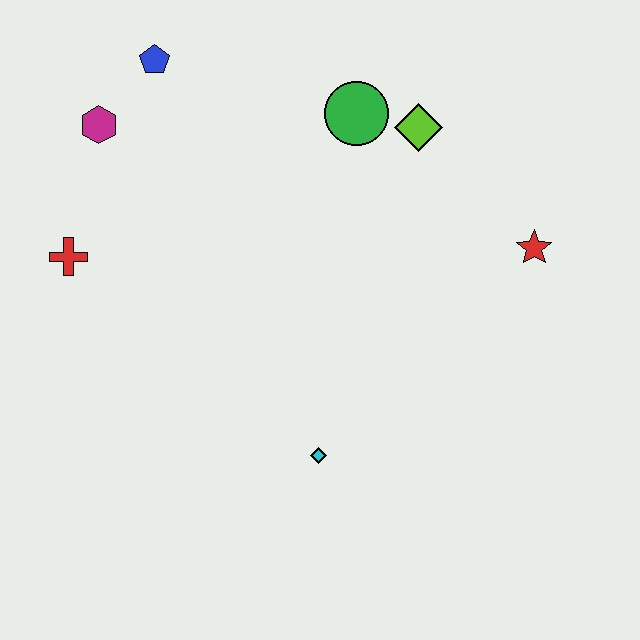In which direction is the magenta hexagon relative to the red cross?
The magenta hexagon is above the red cross.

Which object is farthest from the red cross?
The red star is farthest from the red cross.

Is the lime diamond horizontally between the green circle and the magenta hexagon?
No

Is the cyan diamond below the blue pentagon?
Yes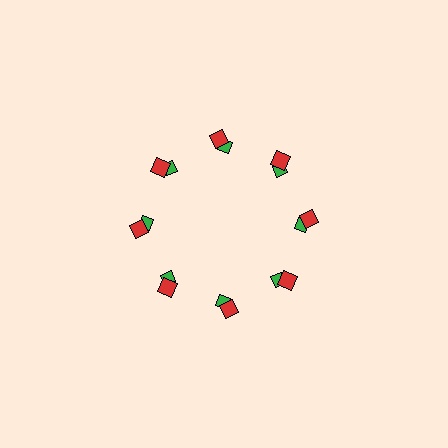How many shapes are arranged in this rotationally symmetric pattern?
There are 16 shapes, arranged in 8 groups of 2.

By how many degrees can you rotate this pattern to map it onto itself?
The pattern maps onto itself every 45 degrees of rotation.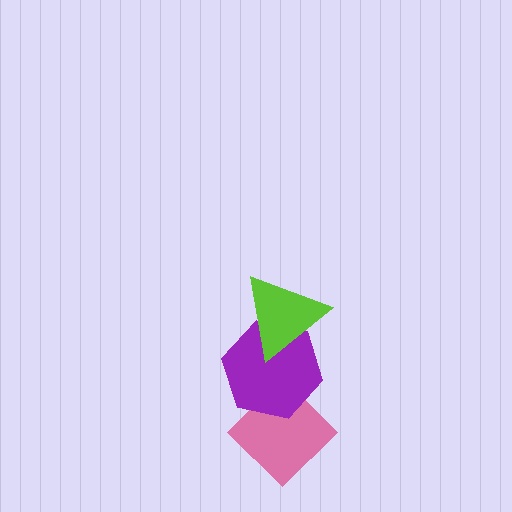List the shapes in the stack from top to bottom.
From top to bottom: the lime triangle, the purple hexagon, the pink diamond.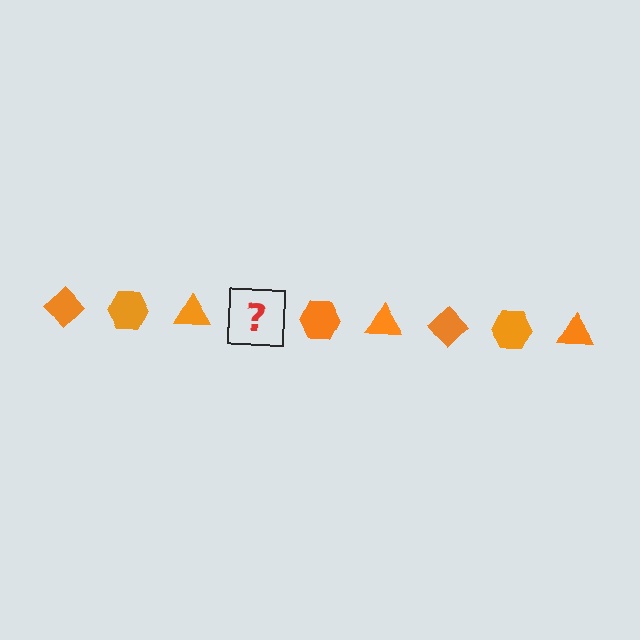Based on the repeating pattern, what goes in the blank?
The blank should be an orange diamond.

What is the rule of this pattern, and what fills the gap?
The rule is that the pattern cycles through diamond, hexagon, triangle shapes in orange. The gap should be filled with an orange diamond.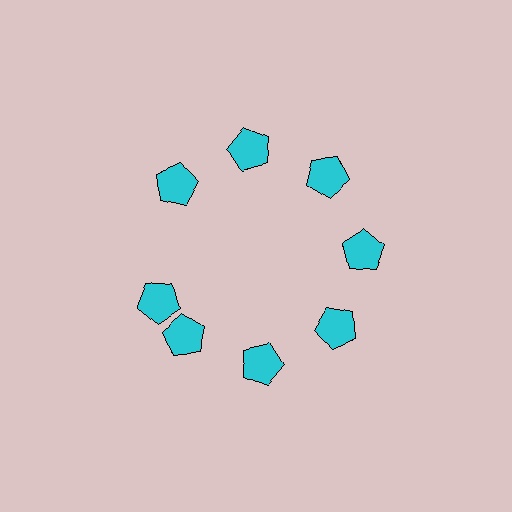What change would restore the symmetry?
The symmetry would be restored by rotating it back into even spacing with its neighbors so that all 8 pentagons sit at equal angles and equal distance from the center.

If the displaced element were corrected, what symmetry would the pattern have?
It would have 8-fold rotational symmetry — the pattern would map onto itself every 45 degrees.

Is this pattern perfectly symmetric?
No. The 8 cyan pentagons are arranged in a ring, but one element near the 9 o'clock position is rotated out of alignment along the ring, breaking the 8-fold rotational symmetry.